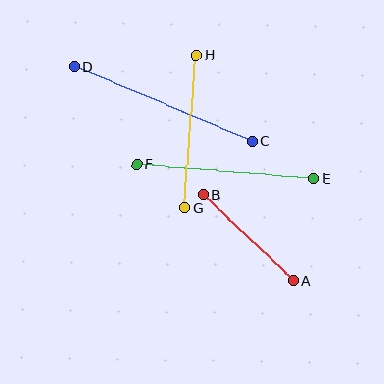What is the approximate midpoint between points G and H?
The midpoint is at approximately (190, 131) pixels.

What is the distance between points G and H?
The distance is approximately 152 pixels.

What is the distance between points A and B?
The distance is approximately 124 pixels.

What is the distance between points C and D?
The distance is approximately 193 pixels.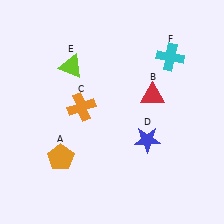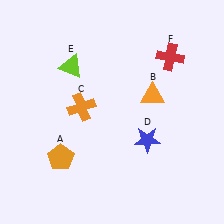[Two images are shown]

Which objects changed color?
B changed from red to orange. F changed from cyan to red.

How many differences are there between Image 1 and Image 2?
There are 2 differences between the two images.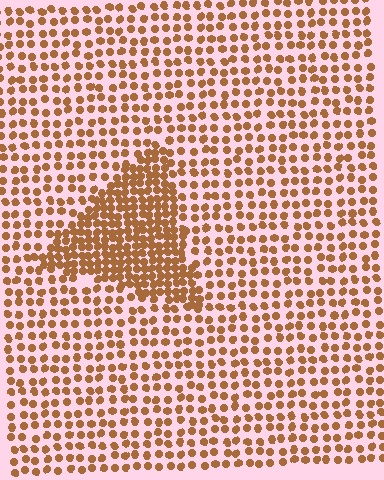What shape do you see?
I see a triangle.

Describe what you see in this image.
The image contains small brown elements arranged at two different densities. A triangle-shaped region is visible where the elements are more densely packed than the surrounding area.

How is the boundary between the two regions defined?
The boundary is defined by a change in element density (approximately 2.1x ratio). All elements are the same color, size, and shape.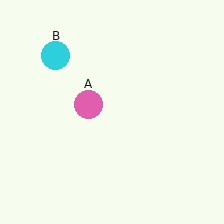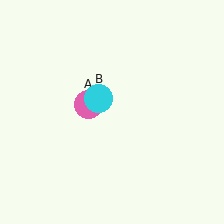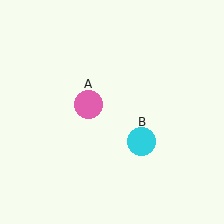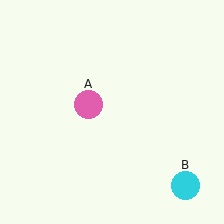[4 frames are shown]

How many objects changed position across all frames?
1 object changed position: cyan circle (object B).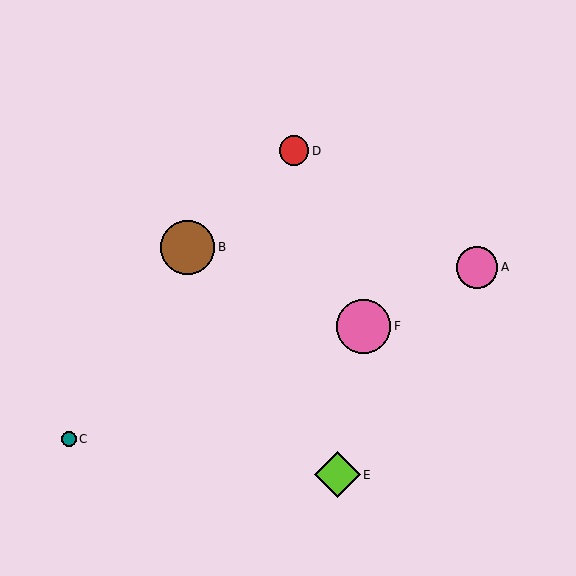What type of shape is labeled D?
Shape D is a red circle.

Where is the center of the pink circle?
The center of the pink circle is at (477, 267).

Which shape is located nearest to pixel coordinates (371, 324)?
The pink circle (labeled F) at (364, 326) is nearest to that location.